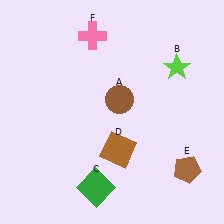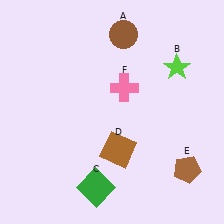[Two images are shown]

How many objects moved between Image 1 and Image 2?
2 objects moved between the two images.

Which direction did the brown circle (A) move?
The brown circle (A) moved up.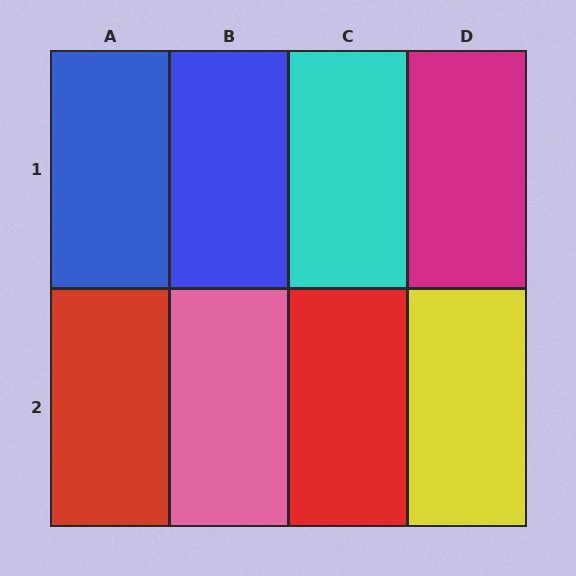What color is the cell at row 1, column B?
Blue.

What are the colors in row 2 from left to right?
Red, pink, red, yellow.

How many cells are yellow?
1 cell is yellow.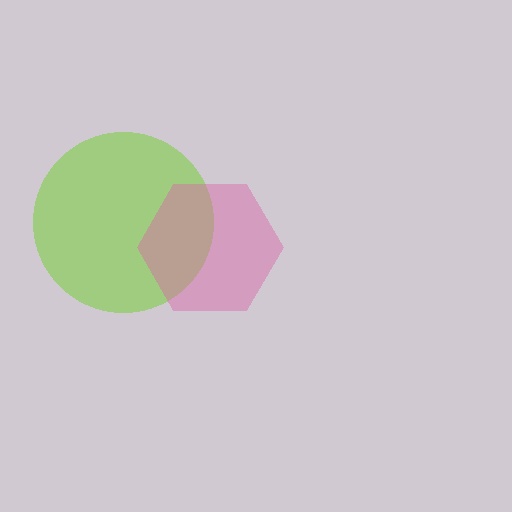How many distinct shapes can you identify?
There are 2 distinct shapes: a lime circle, a pink hexagon.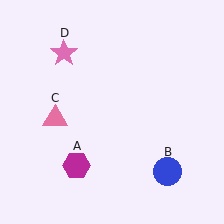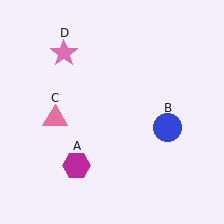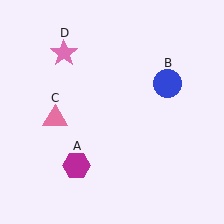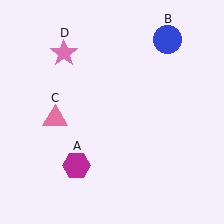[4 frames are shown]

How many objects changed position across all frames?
1 object changed position: blue circle (object B).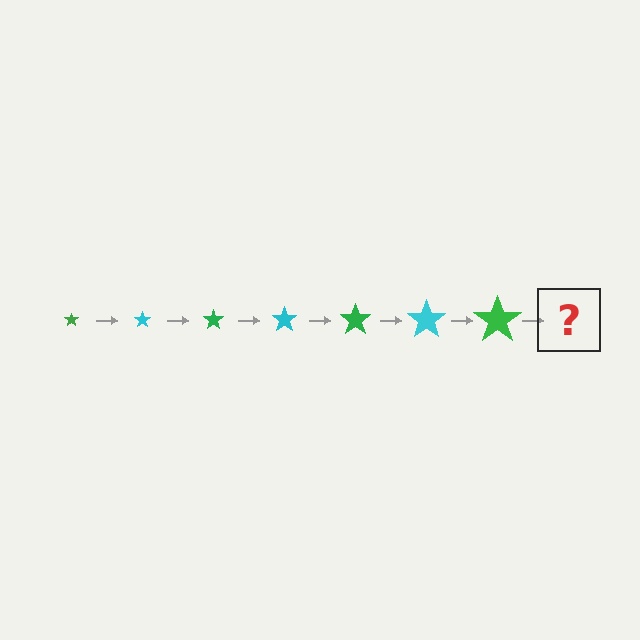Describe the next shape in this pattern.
It should be a cyan star, larger than the previous one.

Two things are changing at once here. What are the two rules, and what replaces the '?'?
The two rules are that the star grows larger each step and the color cycles through green and cyan. The '?' should be a cyan star, larger than the previous one.